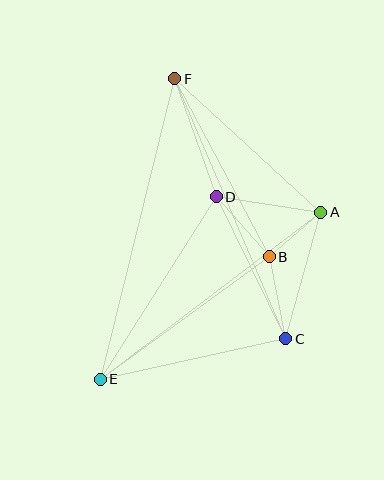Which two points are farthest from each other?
Points E and F are farthest from each other.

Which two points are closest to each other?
Points A and B are closest to each other.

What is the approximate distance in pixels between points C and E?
The distance between C and E is approximately 190 pixels.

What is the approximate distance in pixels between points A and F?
The distance between A and F is approximately 198 pixels.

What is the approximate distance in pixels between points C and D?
The distance between C and D is approximately 158 pixels.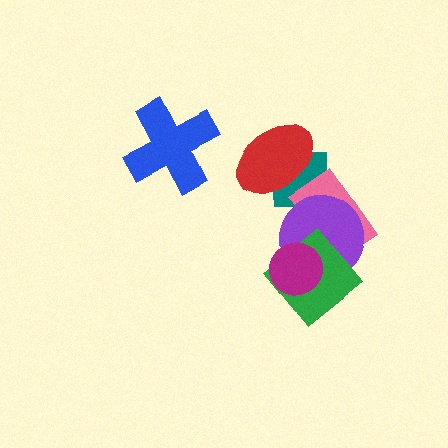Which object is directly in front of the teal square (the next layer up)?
The pink rectangle is directly in front of the teal square.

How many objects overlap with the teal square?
2 objects overlap with the teal square.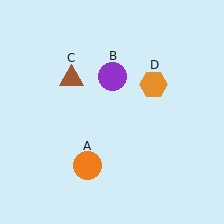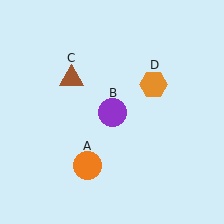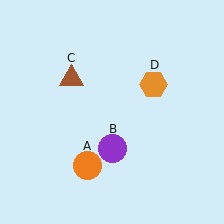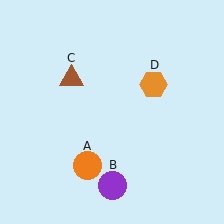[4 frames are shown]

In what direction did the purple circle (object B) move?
The purple circle (object B) moved down.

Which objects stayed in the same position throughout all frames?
Orange circle (object A) and brown triangle (object C) and orange hexagon (object D) remained stationary.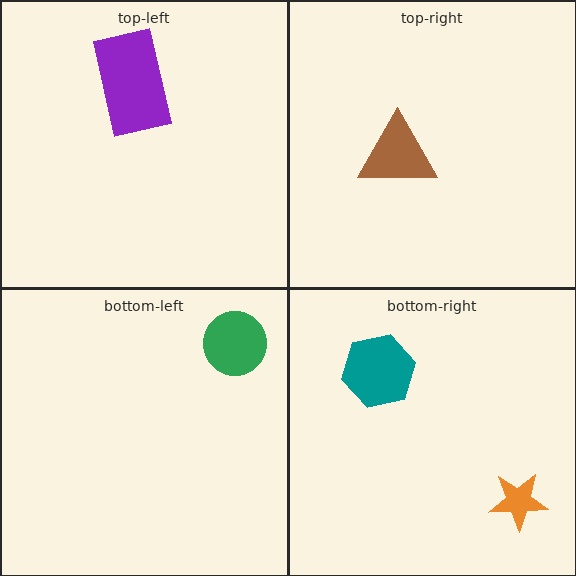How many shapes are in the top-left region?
1.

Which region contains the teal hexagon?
The bottom-right region.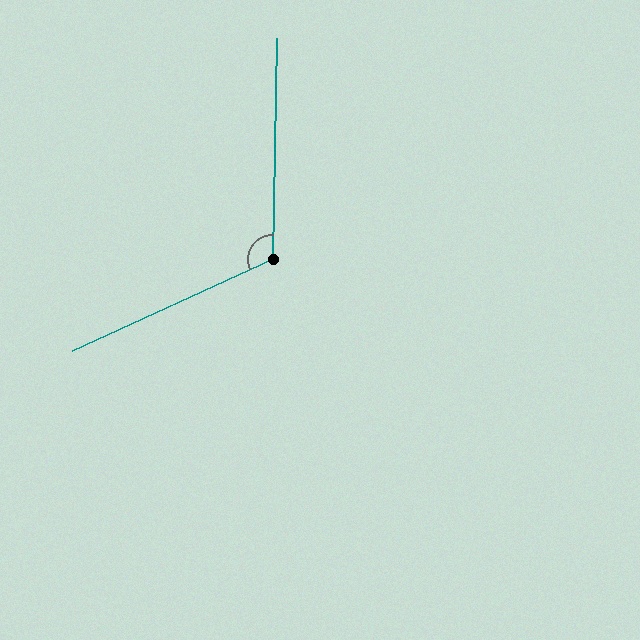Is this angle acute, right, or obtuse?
It is obtuse.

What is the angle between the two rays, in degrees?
Approximately 116 degrees.